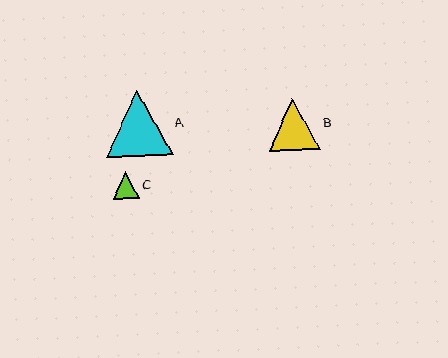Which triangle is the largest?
Triangle A is the largest with a size of approximately 66 pixels.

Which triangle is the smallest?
Triangle C is the smallest with a size of approximately 26 pixels.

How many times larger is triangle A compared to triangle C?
Triangle A is approximately 2.5 times the size of triangle C.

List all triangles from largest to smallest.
From largest to smallest: A, B, C.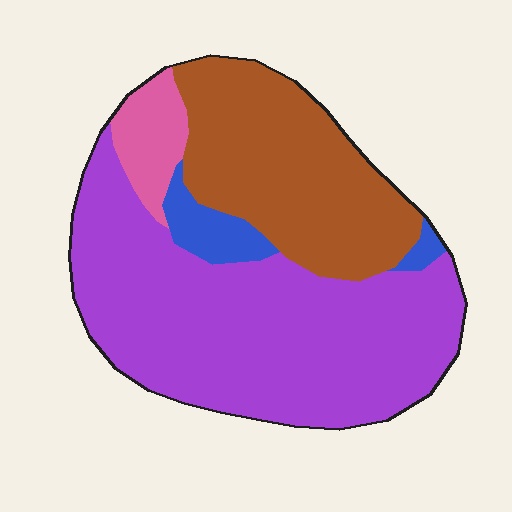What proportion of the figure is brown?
Brown takes up between a sixth and a third of the figure.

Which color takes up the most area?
Purple, at roughly 55%.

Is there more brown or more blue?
Brown.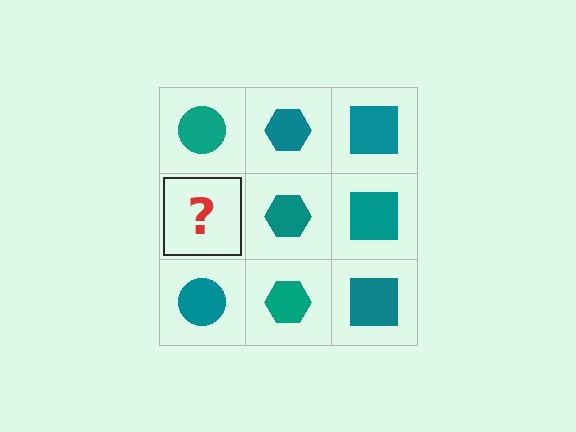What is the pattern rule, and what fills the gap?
The rule is that each column has a consistent shape. The gap should be filled with a teal circle.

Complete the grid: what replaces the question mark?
The question mark should be replaced with a teal circle.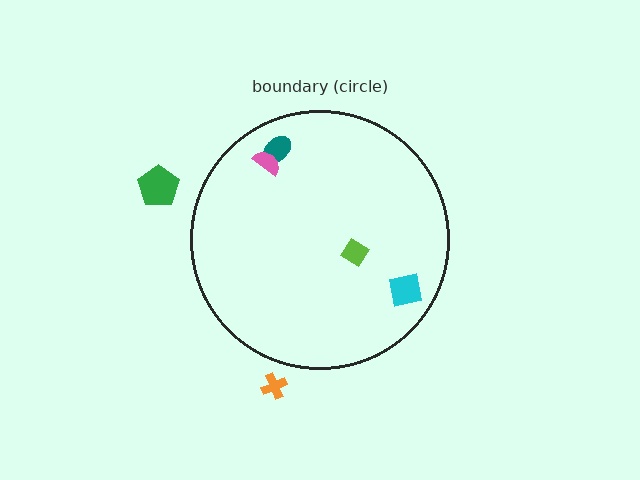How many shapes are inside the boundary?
4 inside, 2 outside.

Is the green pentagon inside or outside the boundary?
Outside.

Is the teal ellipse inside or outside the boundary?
Inside.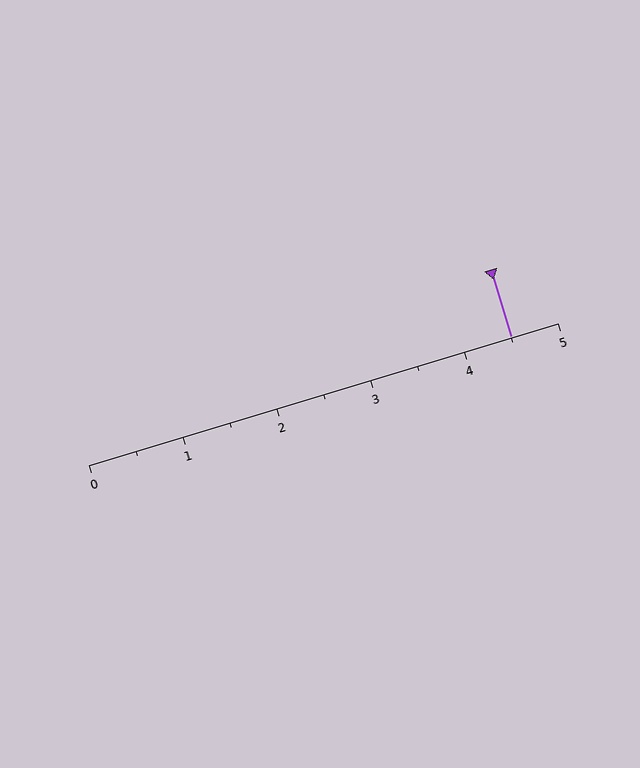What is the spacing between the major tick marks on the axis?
The major ticks are spaced 1 apart.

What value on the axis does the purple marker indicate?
The marker indicates approximately 4.5.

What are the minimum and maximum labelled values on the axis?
The axis runs from 0 to 5.